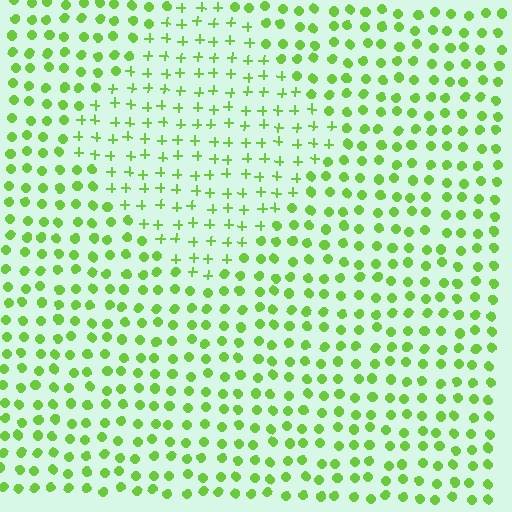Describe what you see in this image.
The image is filled with small lime elements arranged in a uniform grid. A diamond-shaped region contains plus signs, while the surrounding area contains circles. The boundary is defined purely by the change in element shape.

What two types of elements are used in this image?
The image uses plus signs inside the diamond region and circles outside it.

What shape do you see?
I see a diamond.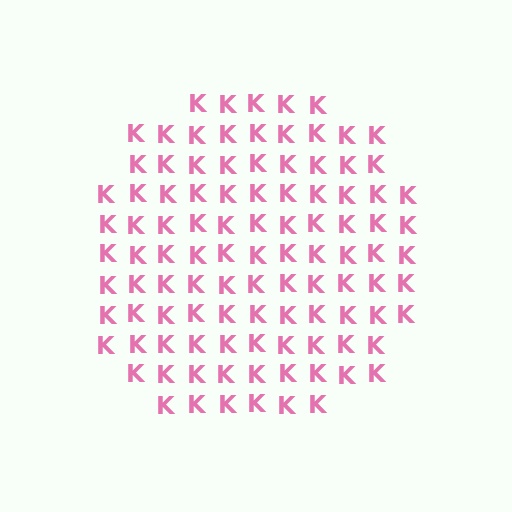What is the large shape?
The large shape is a circle.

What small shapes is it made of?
It is made of small letter K's.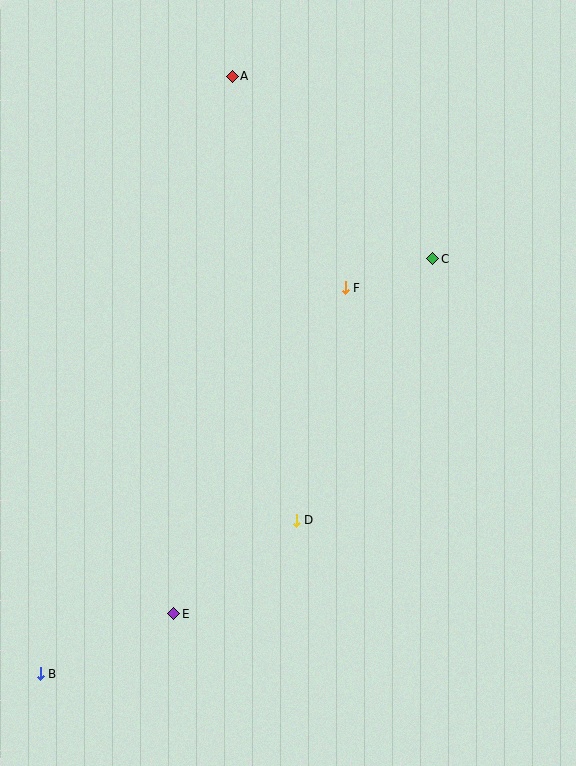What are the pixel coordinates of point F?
Point F is at (345, 288).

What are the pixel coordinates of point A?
Point A is at (232, 76).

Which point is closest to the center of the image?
Point F at (345, 288) is closest to the center.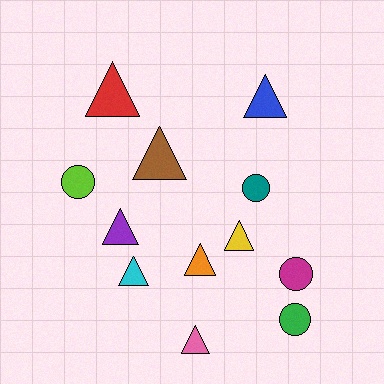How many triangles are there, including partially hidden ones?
There are 8 triangles.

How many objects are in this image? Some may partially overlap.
There are 12 objects.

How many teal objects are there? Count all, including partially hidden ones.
There is 1 teal object.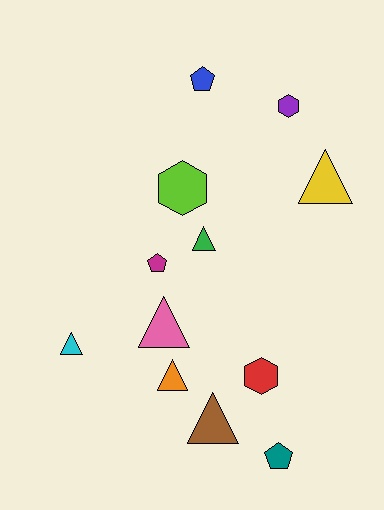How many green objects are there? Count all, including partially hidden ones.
There is 1 green object.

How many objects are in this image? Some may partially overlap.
There are 12 objects.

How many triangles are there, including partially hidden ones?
There are 6 triangles.